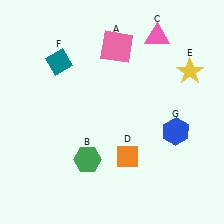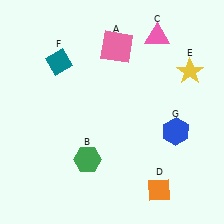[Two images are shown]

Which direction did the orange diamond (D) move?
The orange diamond (D) moved down.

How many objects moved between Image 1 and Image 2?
1 object moved between the two images.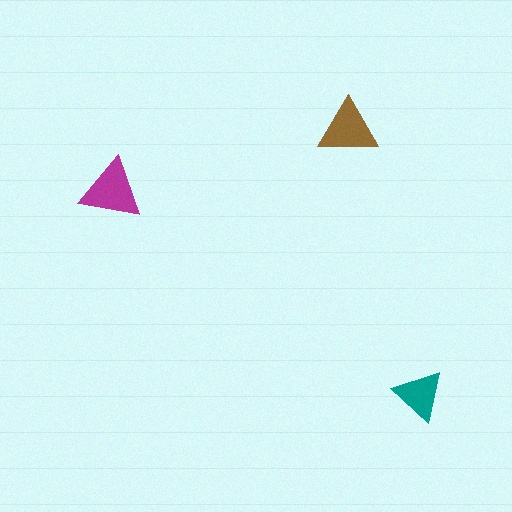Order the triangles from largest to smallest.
the magenta one, the brown one, the teal one.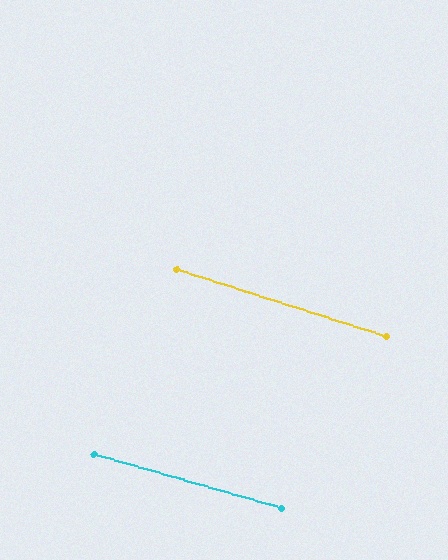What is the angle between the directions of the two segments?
Approximately 2 degrees.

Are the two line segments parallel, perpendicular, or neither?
Parallel — their directions differ by only 1.7°.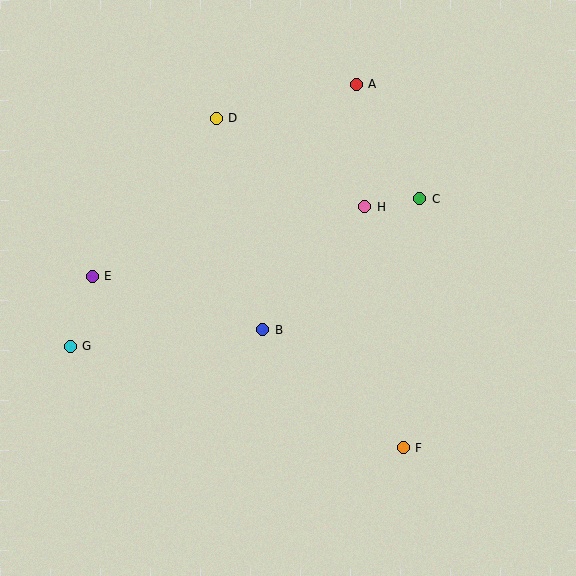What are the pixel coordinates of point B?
Point B is at (263, 330).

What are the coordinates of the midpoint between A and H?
The midpoint between A and H is at (360, 146).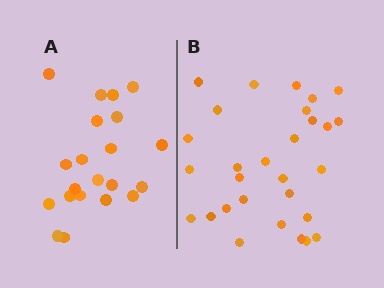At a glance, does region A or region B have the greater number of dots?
Region B (the right region) has more dots.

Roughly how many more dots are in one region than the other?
Region B has roughly 8 or so more dots than region A.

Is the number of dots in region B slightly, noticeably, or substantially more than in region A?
Region B has noticeably more, but not dramatically so. The ratio is roughly 1.4 to 1.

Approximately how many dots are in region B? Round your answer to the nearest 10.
About 30 dots. (The exact count is 29, which rounds to 30.)